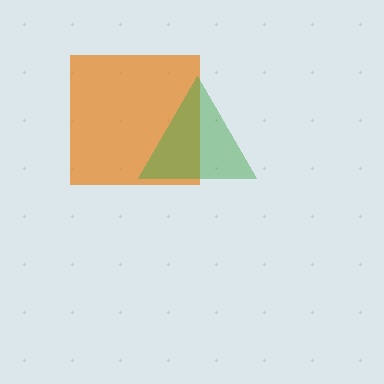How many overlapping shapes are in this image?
There are 2 overlapping shapes in the image.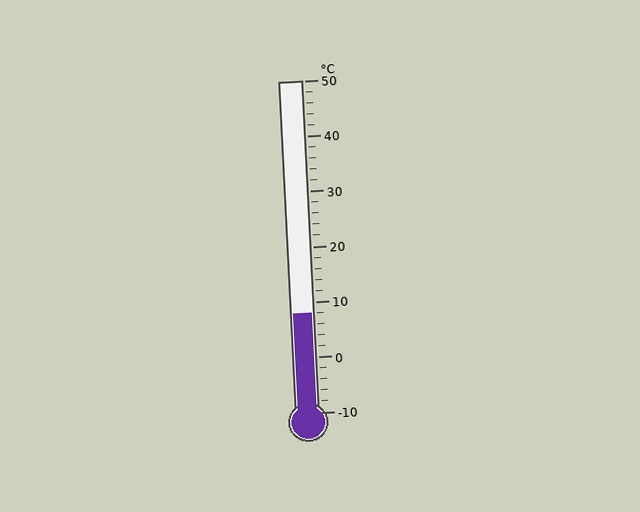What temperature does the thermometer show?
The thermometer shows approximately 8°C.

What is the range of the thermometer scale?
The thermometer scale ranges from -10°C to 50°C.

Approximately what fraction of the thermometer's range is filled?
The thermometer is filled to approximately 30% of its range.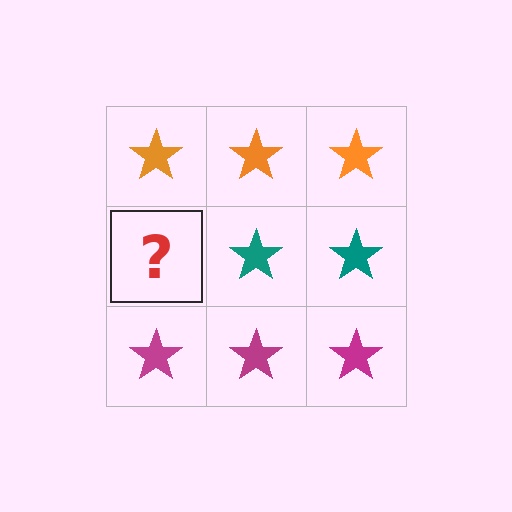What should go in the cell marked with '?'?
The missing cell should contain a teal star.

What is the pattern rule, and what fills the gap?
The rule is that each row has a consistent color. The gap should be filled with a teal star.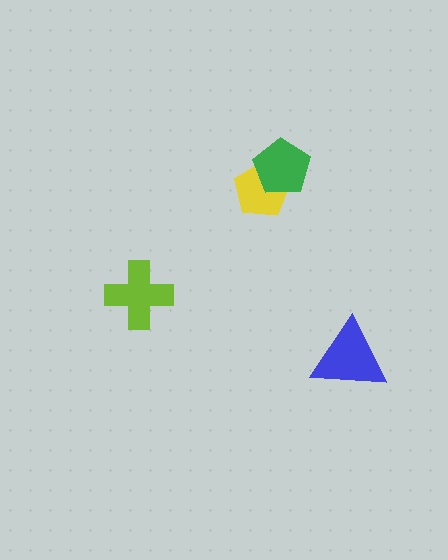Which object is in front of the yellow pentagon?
The green pentagon is in front of the yellow pentagon.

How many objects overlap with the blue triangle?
0 objects overlap with the blue triangle.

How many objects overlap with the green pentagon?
1 object overlaps with the green pentagon.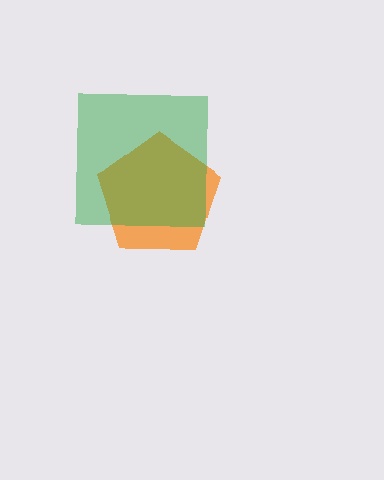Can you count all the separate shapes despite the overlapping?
Yes, there are 2 separate shapes.